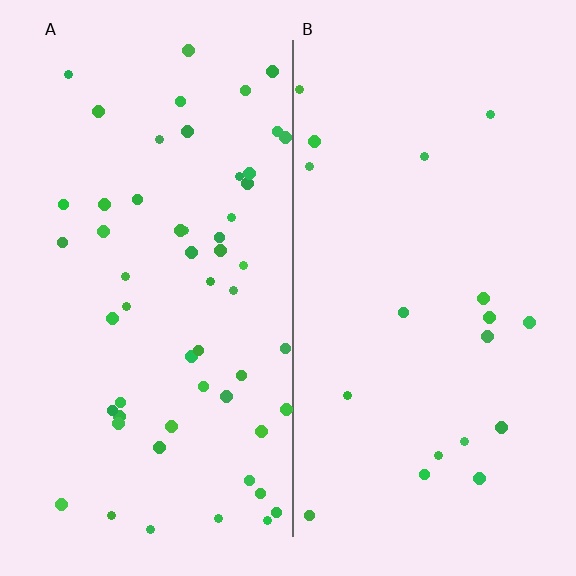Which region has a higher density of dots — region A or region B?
A (the left).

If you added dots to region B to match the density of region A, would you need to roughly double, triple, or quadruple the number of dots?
Approximately triple.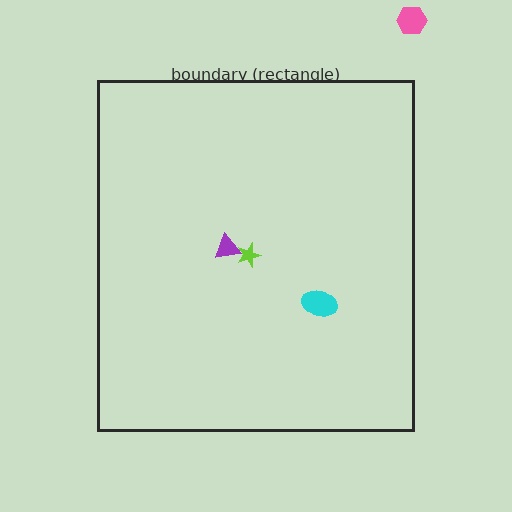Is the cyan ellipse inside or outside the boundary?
Inside.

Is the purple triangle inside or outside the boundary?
Inside.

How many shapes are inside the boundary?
3 inside, 1 outside.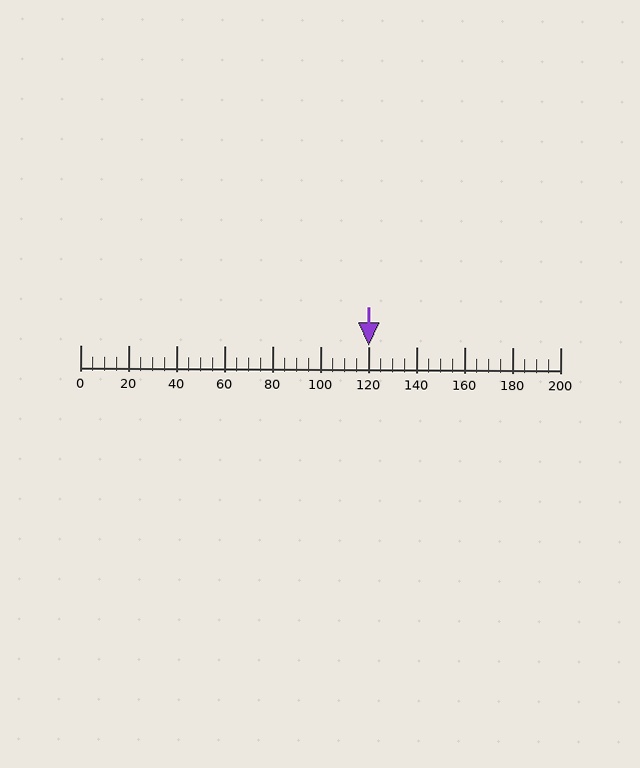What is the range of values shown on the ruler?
The ruler shows values from 0 to 200.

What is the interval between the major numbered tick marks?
The major tick marks are spaced 20 units apart.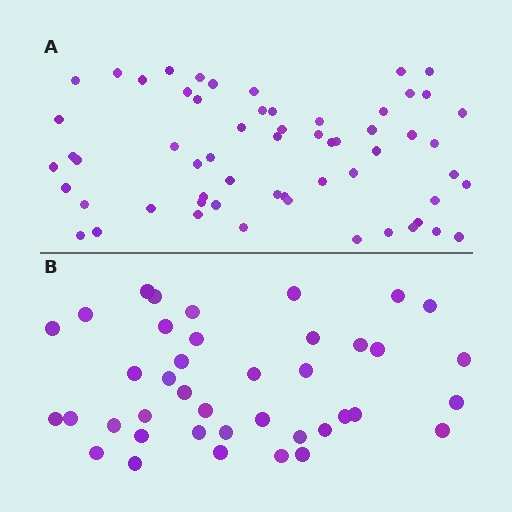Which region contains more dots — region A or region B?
Region A (the top region) has more dots.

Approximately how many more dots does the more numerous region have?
Region A has approximately 20 more dots than region B.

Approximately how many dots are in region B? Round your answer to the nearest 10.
About 40 dots.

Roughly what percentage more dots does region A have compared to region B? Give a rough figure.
About 50% more.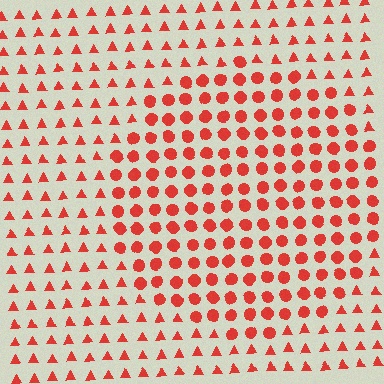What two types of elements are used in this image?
The image uses circles inside the circle region and triangles outside it.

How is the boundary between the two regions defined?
The boundary is defined by a change in element shape: circles inside vs. triangles outside. All elements share the same color and spacing.